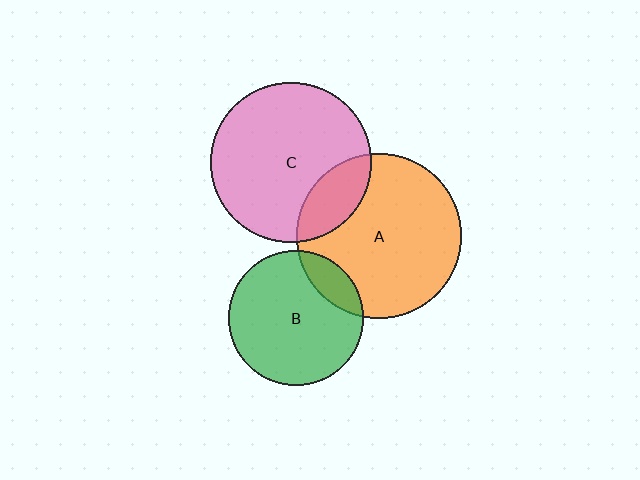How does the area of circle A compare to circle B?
Approximately 1.5 times.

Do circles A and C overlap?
Yes.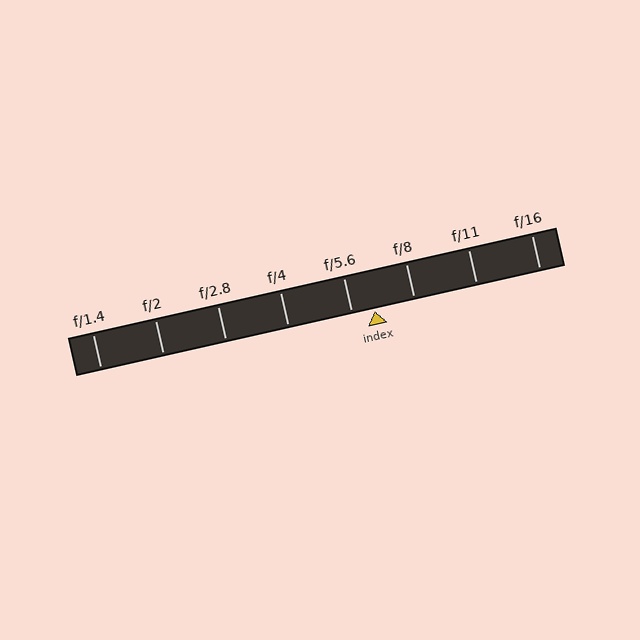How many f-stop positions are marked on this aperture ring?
There are 8 f-stop positions marked.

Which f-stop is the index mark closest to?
The index mark is closest to f/5.6.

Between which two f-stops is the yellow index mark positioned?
The index mark is between f/5.6 and f/8.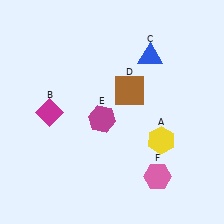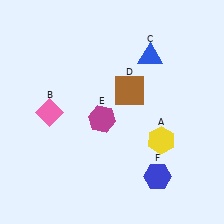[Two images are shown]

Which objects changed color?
B changed from magenta to pink. F changed from pink to blue.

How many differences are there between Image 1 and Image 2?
There are 2 differences between the two images.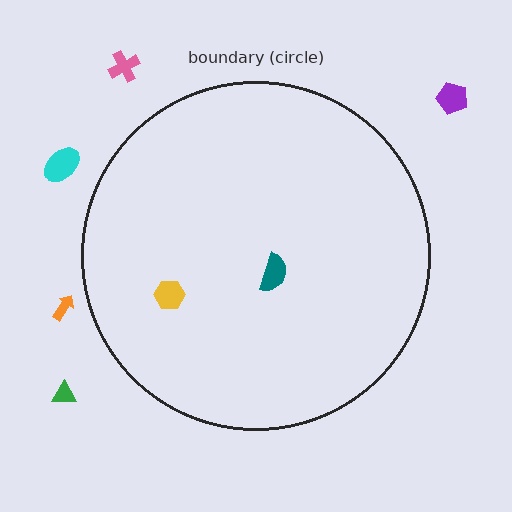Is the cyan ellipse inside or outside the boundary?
Outside.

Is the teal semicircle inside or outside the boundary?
Inside.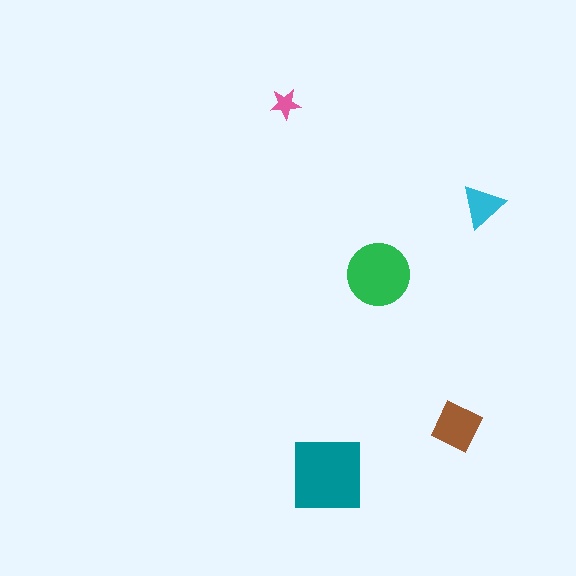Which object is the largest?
The teal square.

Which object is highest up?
The pink star is topmost.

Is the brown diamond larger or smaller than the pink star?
Larger.